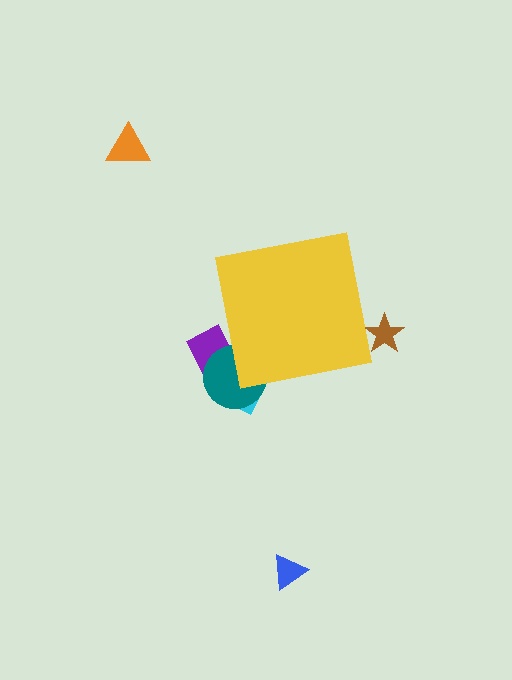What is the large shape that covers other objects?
A yellow square.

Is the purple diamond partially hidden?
Yes, the purple diamond is partially hidden behind the yellow square.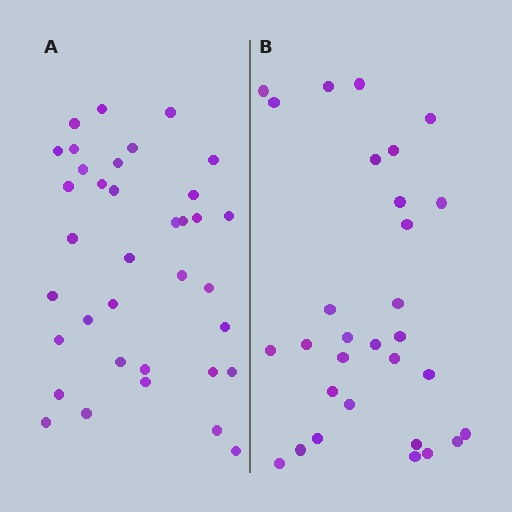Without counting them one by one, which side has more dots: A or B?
Region A (the left region) has more dots.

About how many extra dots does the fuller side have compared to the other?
Region A has about 6 more dots than region B.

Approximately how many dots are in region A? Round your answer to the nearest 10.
About 40 dots. (The exact count is 36, which rounds to 40.)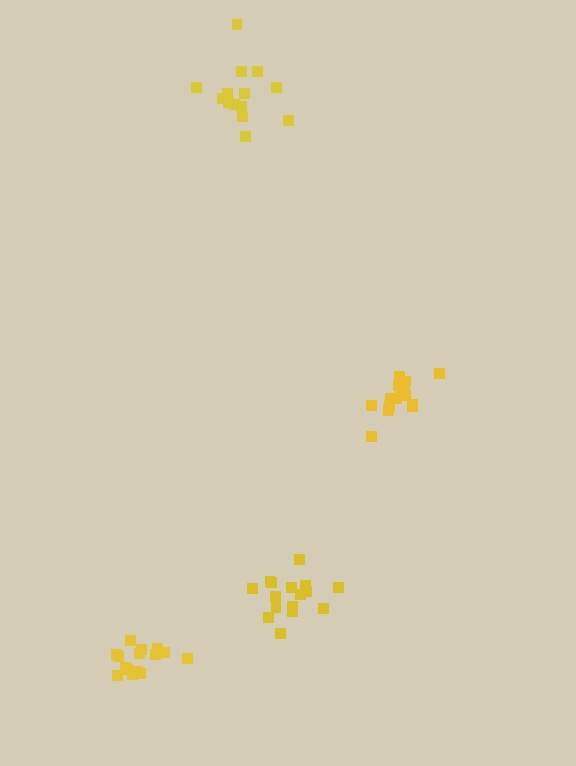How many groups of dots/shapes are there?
There are 4 groups.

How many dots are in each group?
Group 1: 15 dots, Group 2: 16 dots, Group 3: 15 dots, Group 4: 14 dots (60 total).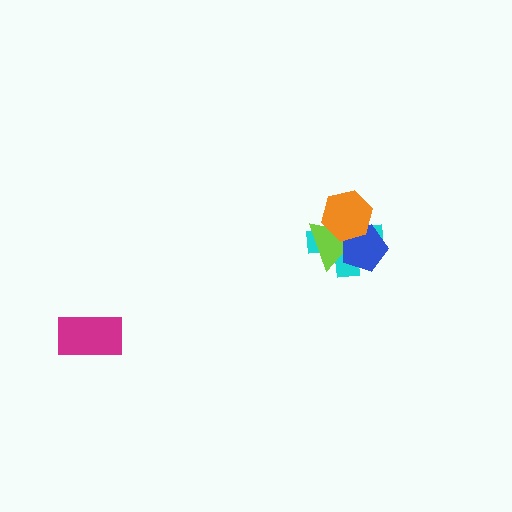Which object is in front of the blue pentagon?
The orange hexagon is in front of the blue pentagon.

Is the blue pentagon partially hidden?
Yes, it is partially covered by another shape.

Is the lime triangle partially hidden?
Yes, it is partially covered by another shape.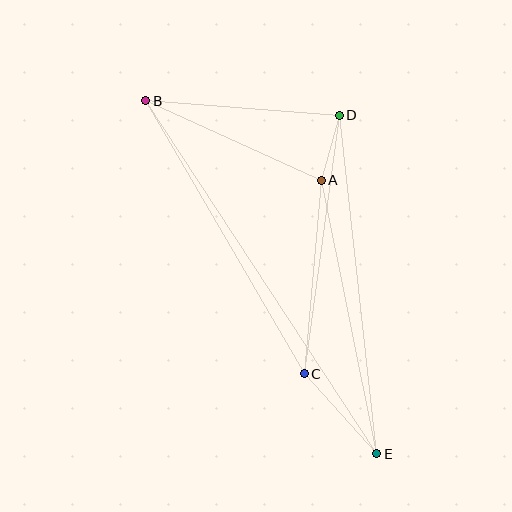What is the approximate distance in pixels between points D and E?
The distance between D and E is approximately 341 pixels.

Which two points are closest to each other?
Points A and D are closest to each other.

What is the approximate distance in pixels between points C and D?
The distance between C and D is approximately 261 pixels.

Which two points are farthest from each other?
Points B and E are farthest from each other.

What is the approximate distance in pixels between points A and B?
The distance between A and B is approximately 192 pixels.